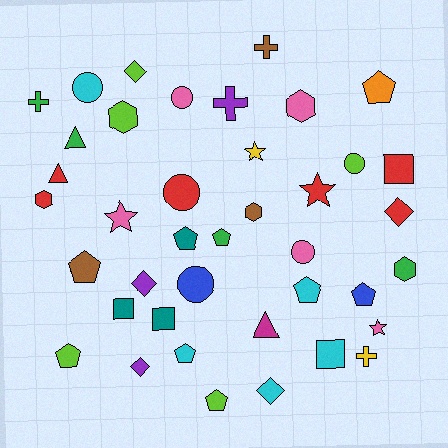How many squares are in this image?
There are 4 squares.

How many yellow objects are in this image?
There are 2 yellow objects.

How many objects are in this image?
There are 40 objects.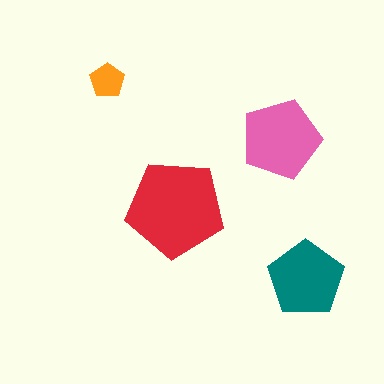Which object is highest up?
The orange pentagon is topmost.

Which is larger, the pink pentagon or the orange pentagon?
The pink one.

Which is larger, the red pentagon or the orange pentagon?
The red one.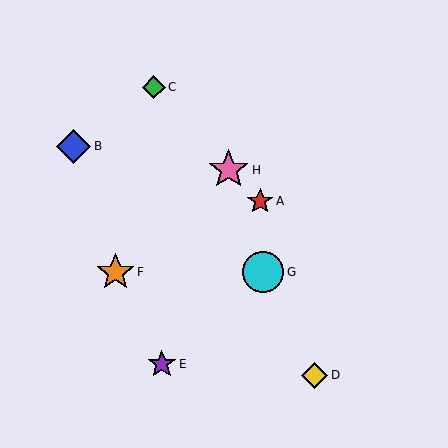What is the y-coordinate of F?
Object F is at y≈272.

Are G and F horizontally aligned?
Yes, both are at y≈272.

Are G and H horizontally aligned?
No, G is at y≈272 and H is at y≈170.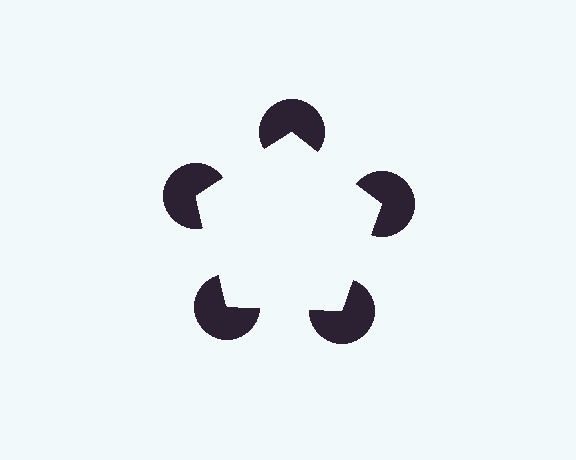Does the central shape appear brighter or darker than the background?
It typically appears slightly brighter than the background, even though no actual brightness change is drawn.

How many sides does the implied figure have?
5 sides.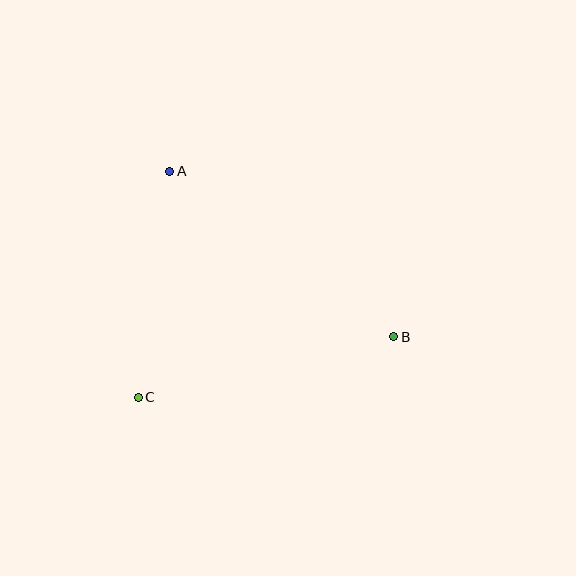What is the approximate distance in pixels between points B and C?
The distance between B and C is approximately 263 pixels.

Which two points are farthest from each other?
Points A and B are farthest from each other.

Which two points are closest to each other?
Points A and C are closest to each other.